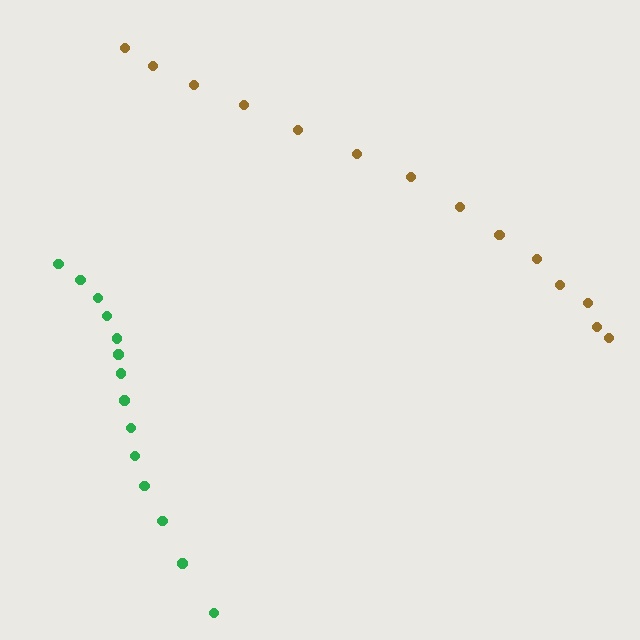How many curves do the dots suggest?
There are 2 distinct paths.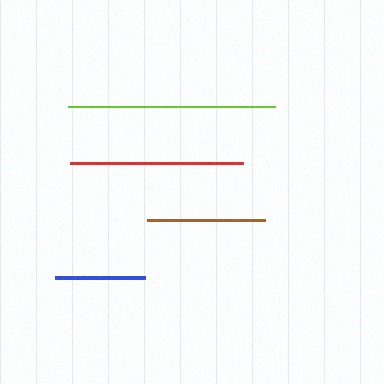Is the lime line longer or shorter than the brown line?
The lime line is longer than the brown line.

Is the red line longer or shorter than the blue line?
The red line is longer than the blue line.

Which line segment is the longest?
The lime line is the longest at approximately 207 pixels.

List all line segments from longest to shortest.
From longest to shortest: lime, red, brown, blue.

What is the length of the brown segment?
The brown segment is approximately 118 pixels long.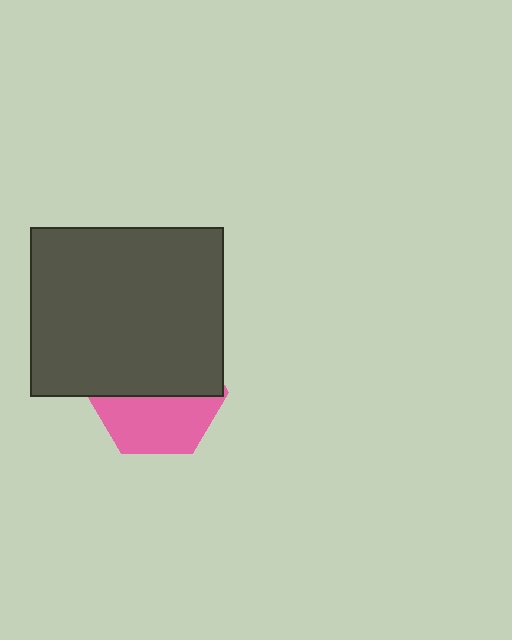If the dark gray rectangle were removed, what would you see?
You would see the complete pink hexagon.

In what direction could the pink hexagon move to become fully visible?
The pink hexagon could move down. That would shift it out from behind the dark gray rectangle entirely.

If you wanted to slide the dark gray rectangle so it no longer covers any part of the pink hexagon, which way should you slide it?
Slide it up — that is the most direct way to separate the two shapes.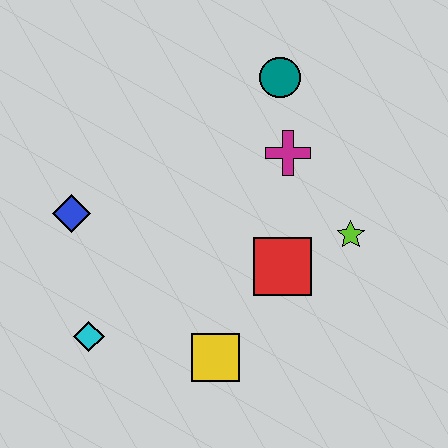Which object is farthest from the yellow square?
The teal circle is farthest from the yellow square.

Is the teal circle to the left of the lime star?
Yes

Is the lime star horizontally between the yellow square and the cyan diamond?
No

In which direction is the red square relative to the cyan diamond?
The red square is to the right of the cyan diamond.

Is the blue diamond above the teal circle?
No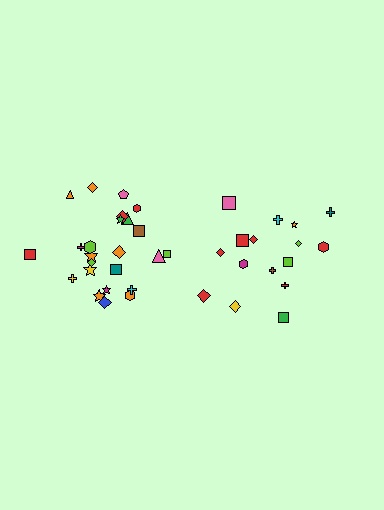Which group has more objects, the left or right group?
The left group.